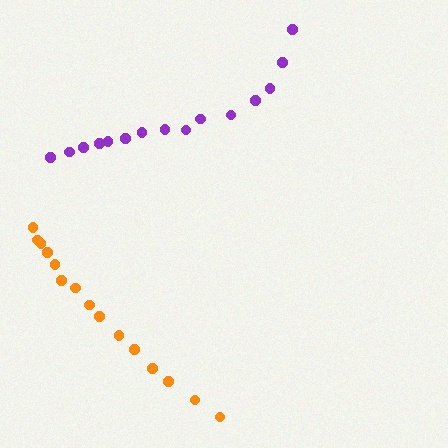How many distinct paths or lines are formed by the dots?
There are 2 distinct paths.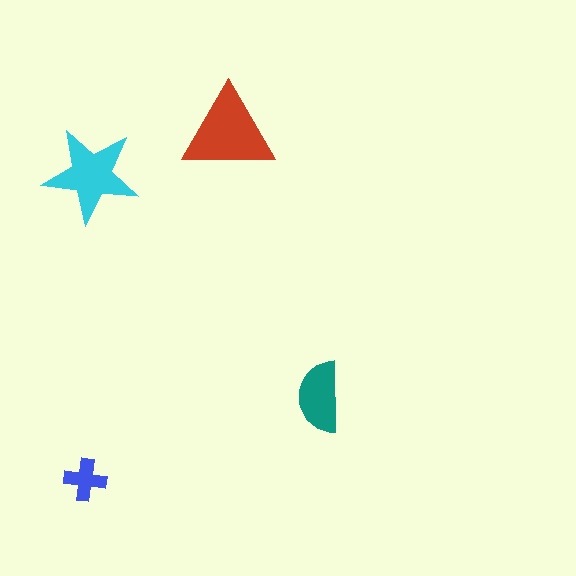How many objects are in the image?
There are 4 objects in the image.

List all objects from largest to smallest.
The red triangle, the cyan star, the teal semicircle, the blue cross.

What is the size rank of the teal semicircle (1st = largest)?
3rd.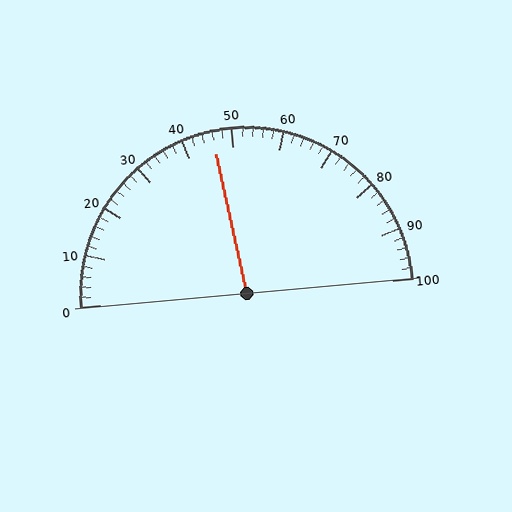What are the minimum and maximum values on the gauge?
The gauge ranges from 0 to 100.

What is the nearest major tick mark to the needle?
The nearest major tick mark is 50.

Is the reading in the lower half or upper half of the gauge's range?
The reading is in the lower half of the range (0 to 100).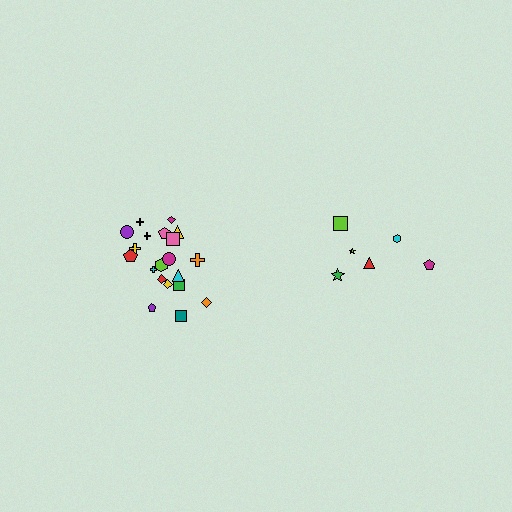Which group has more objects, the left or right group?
The left group.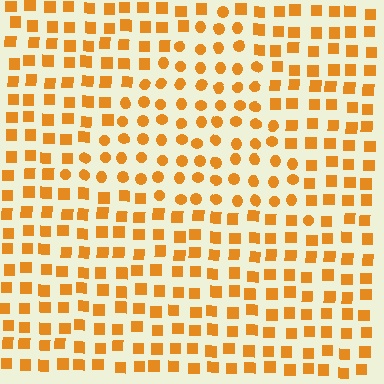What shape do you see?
I see a triangle.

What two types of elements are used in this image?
The image uses circles inside the triangle region and squares outside it.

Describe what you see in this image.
The image is filled with small orange elements arranged in a uniform grid. A triangle-shaped region contains circles, while the surrounding area contains squares. The boundary is defined purely by the change in element shape.